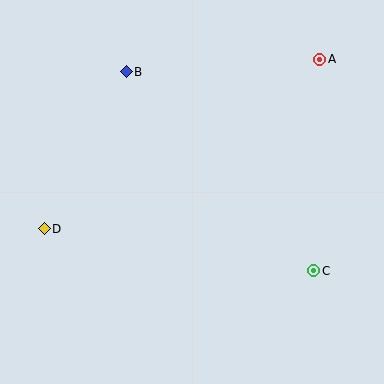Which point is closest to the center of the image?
Point B at (126, 72) is closest to the center.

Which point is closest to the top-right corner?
Point A is closest to the top-right corner.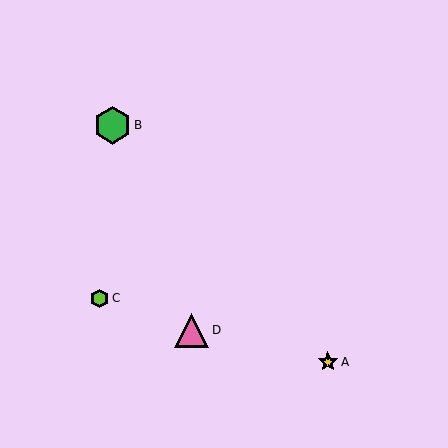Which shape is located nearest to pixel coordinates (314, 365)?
The yellow star (labeled A) at (328, 362) is nearest to that location.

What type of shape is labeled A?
Shape A is a yellow star.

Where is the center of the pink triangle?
The center of the pink triangle is at (192, 330).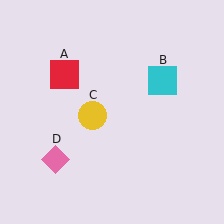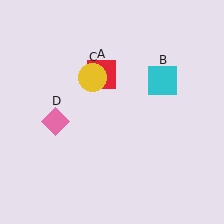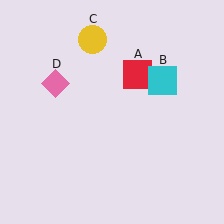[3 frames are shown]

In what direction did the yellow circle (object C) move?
The yellow circle (object C) moved up.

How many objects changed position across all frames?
3 objects changed position: red square (object A), yellow circle (object C), pink diamond (object D).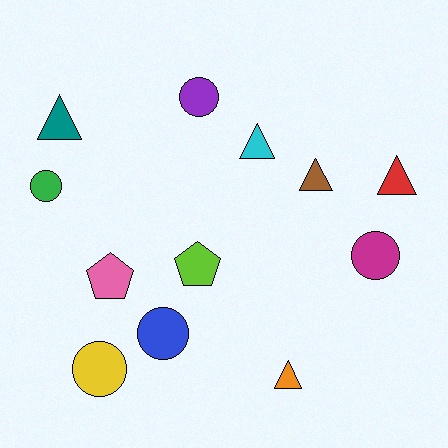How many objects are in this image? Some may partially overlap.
There are 12 objects.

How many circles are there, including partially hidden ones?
There are 5 circles.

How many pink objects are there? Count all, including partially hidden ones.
There is 1 pink object.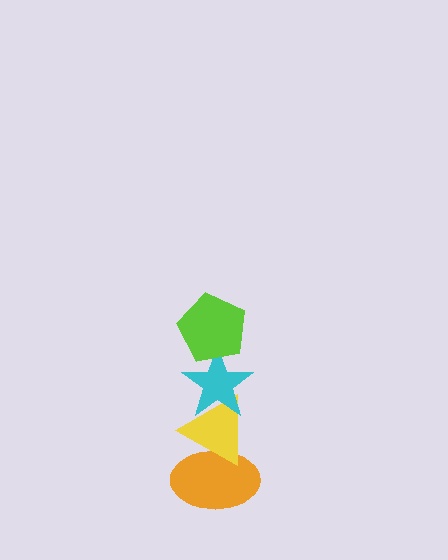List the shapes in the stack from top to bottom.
From top to bottom: the lime pentagon, the cyan star, the yellow triangle, the orange ellipse.